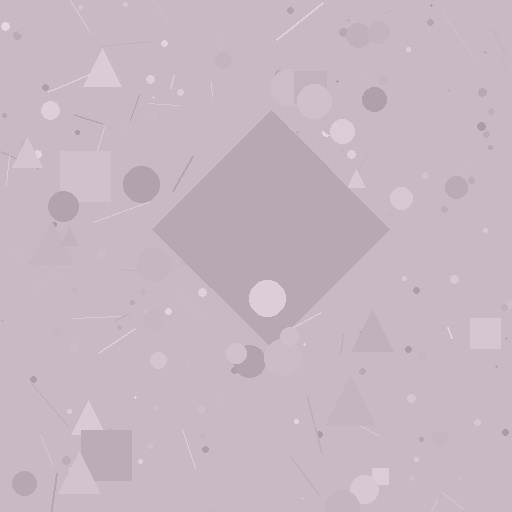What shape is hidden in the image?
A diamond is hidden in the image.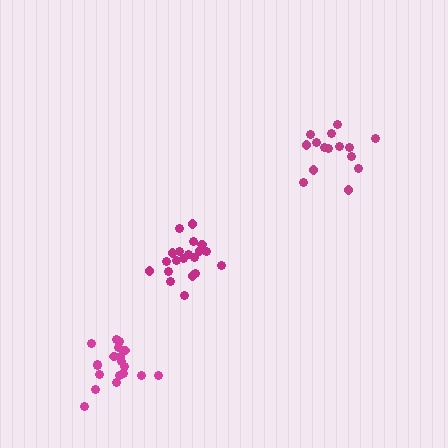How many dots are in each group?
Group 1: 15 dots, Group 2: 20 dots, Group 3: 19 dots (54 total).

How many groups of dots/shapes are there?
There are 3 groups.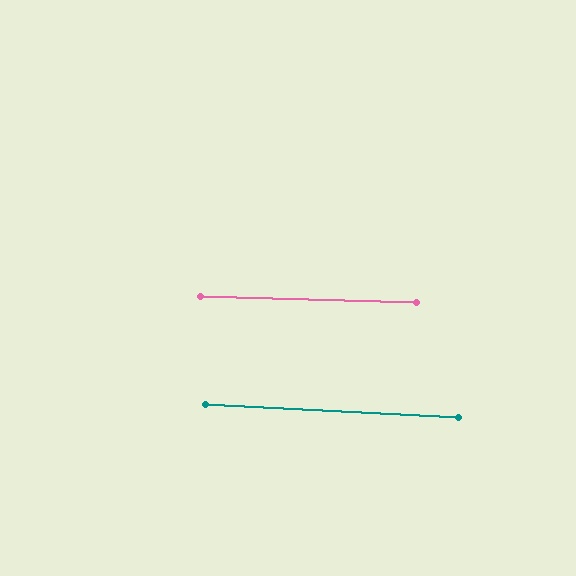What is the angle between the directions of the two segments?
Approximately 1 degree.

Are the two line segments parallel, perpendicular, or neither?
Parallel — their directions differ by only 1.1°.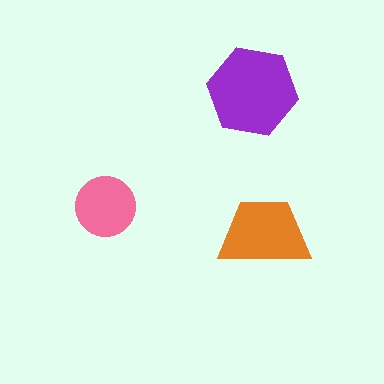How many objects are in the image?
There are 3 objects in the image.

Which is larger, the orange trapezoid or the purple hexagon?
The purple hexagon.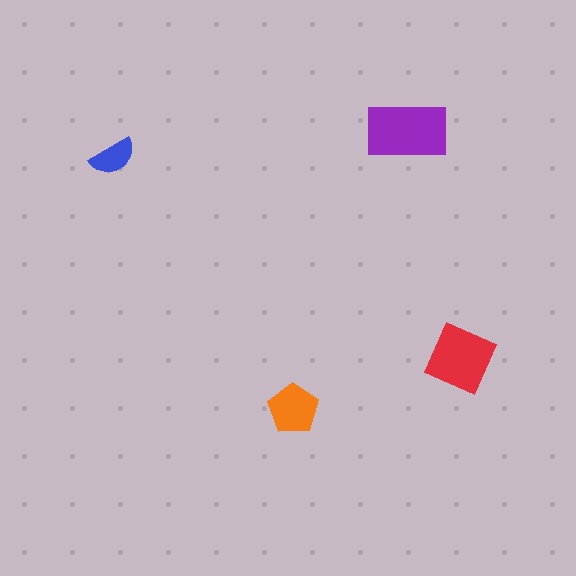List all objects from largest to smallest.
The purple rectangle, the red diamond, the orange pentagon, the blue semicircle.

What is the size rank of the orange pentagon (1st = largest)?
3rd.